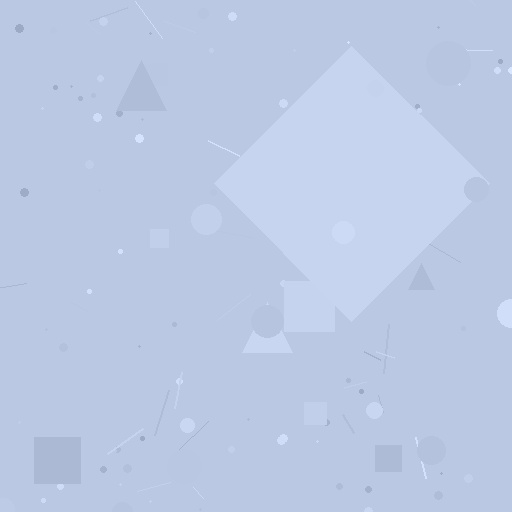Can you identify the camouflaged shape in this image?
The camouflaged shape is a diamond.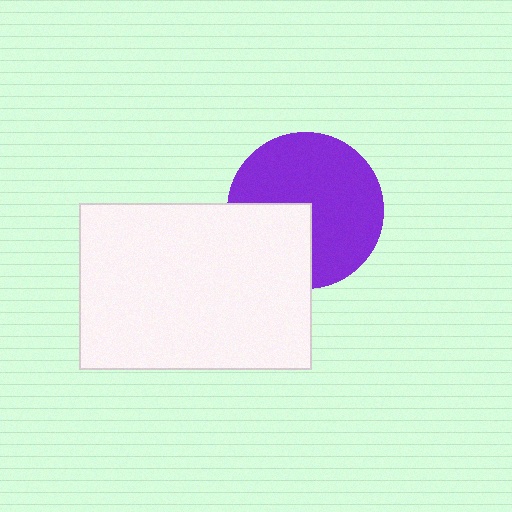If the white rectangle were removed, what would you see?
You would see the complete purple circle.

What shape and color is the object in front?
The object in front is a white rectangle.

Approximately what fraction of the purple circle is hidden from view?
Roughly 30% of the purple circle is hidden behind the white rectangle.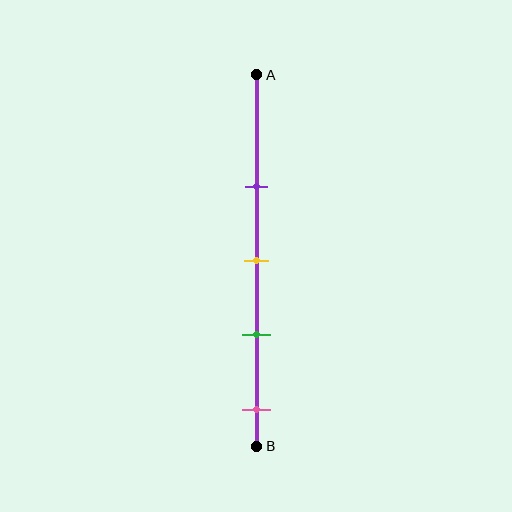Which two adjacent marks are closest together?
The yellow and green marks are the closest adjacent pair.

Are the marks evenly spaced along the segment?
Yes, the marks are approximately evenly spaced.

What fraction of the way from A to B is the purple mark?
The purple mark is approximately 30% (0.3) of the way from A to B.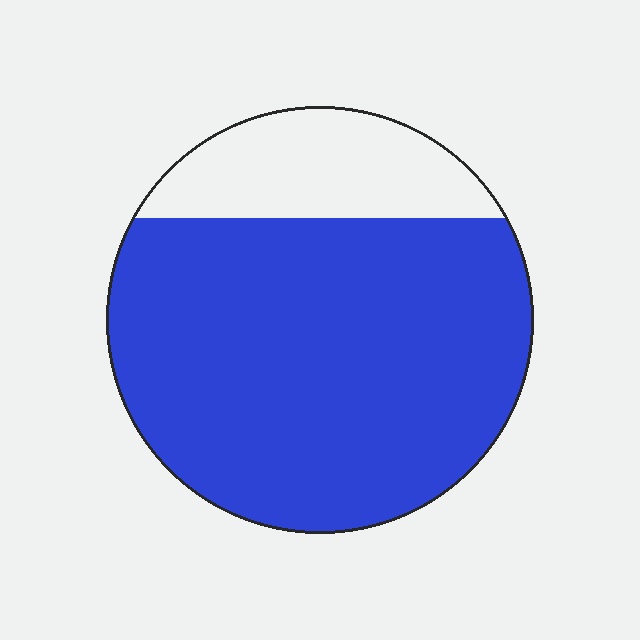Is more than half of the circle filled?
Yes.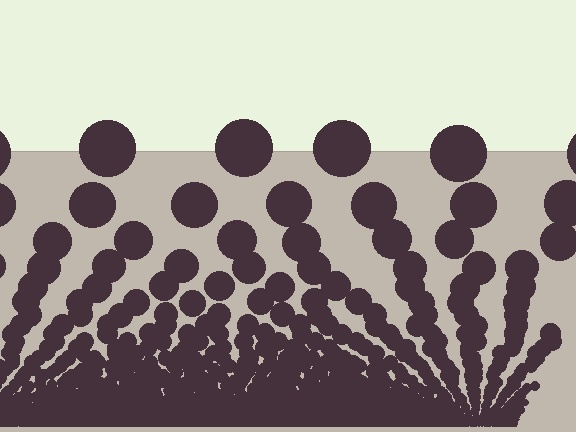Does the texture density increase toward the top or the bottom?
Density increases toward the bottom.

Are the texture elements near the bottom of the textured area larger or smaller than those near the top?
Smaller. The gradient is inverted — elements near the bottom are smaller and denser.